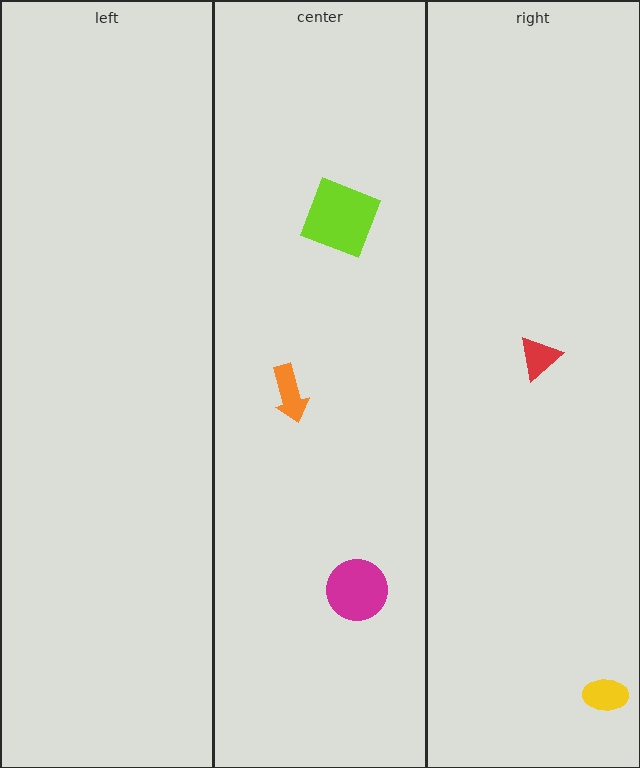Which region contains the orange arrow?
The center region.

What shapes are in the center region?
The lime square, the orange arrow, the magenta circle.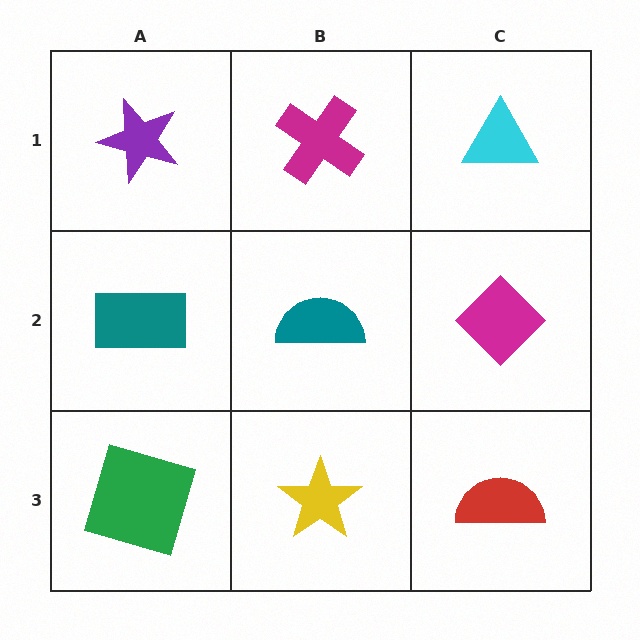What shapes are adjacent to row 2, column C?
A cyan triangle (row 1, column C), a red semicircle (row 3, column C), a teal semicircle (row 2, column B).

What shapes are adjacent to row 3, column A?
A teal rectangle (row 2, column A), a yellow star (row 3, column B).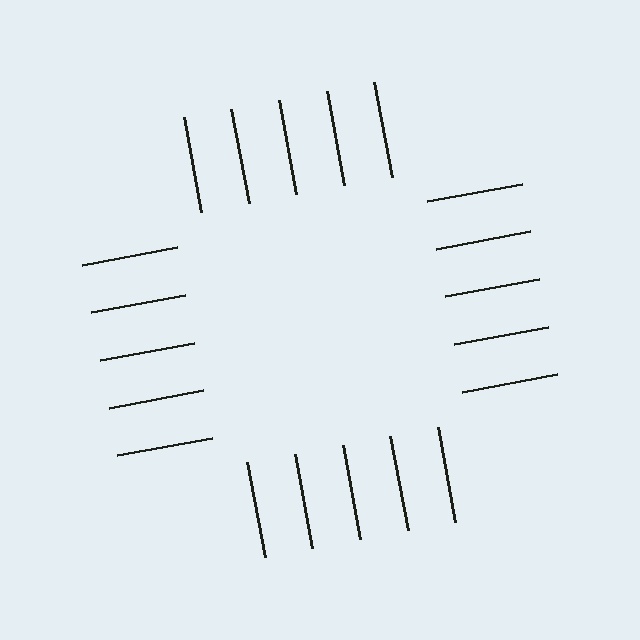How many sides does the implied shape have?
4 sides — the line-ends trace a square.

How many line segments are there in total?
20 — 5 along each of the 4 edges.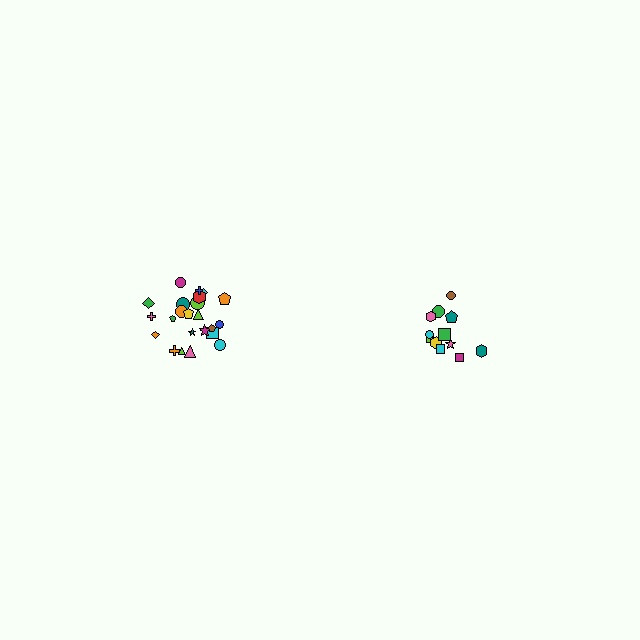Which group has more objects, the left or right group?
The left group.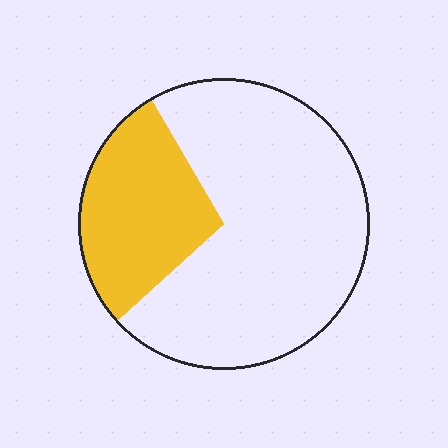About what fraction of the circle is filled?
About one quarter (1/4).